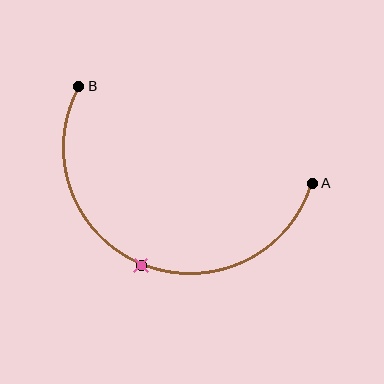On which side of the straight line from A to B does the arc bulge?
The arc bulges below the straight line connecting A and B.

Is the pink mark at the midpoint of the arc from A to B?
Yes. The pink mark lies on the arc at equal arc-length from both A and B — it is the arc midpoint.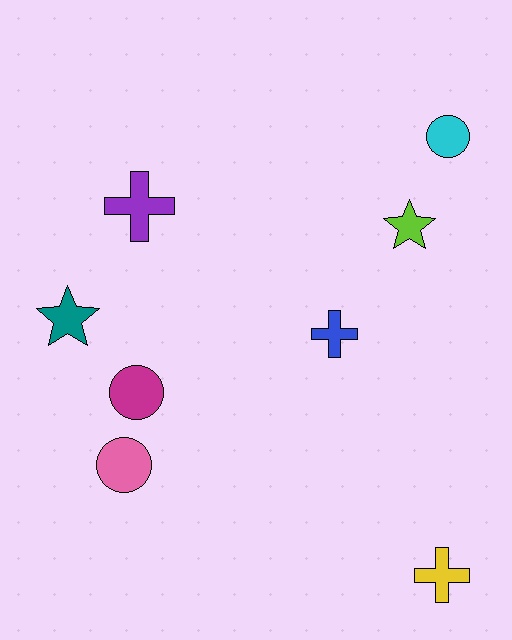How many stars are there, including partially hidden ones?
There are 2 stars.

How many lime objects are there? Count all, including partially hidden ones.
There is 1 lime object.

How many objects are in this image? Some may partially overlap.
There are 8 objects.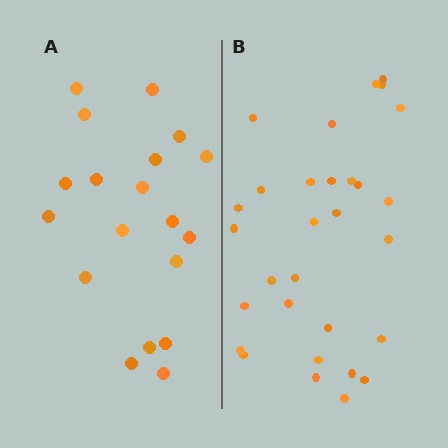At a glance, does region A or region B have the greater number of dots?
Region B (the right region) has more dots.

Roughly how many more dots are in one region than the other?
Region B has roughly 12 or so more dots than region A.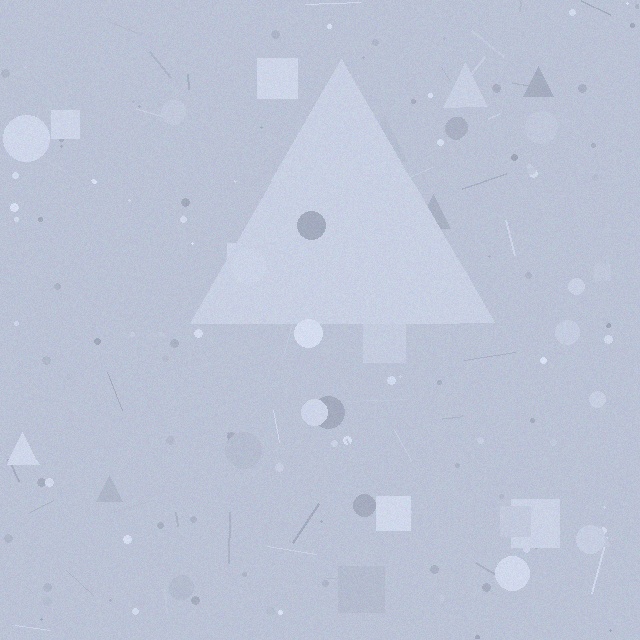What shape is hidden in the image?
A triangle is hidden in the image.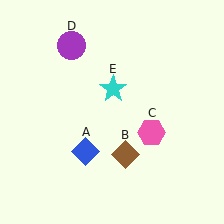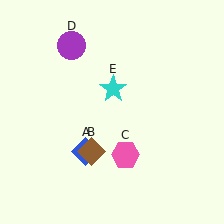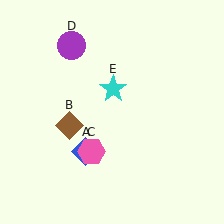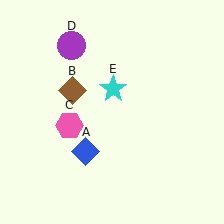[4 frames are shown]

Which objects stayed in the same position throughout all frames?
Blue diamond (object A) and purple circle (object D) and cyan star (object E) remained stationary.